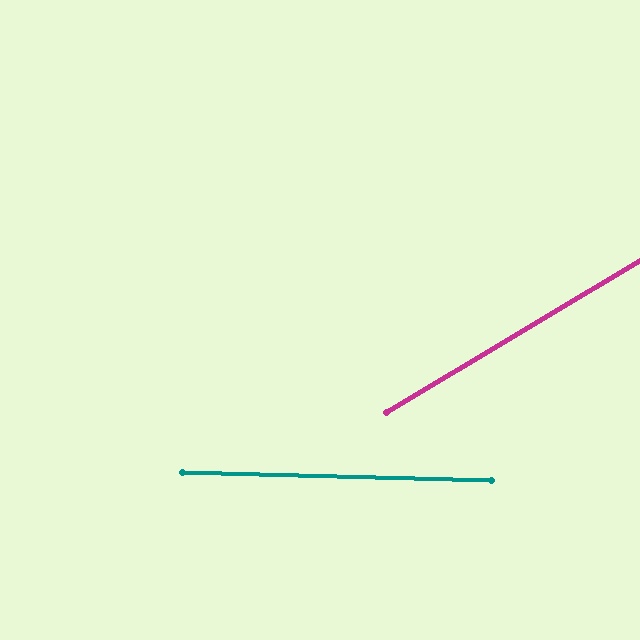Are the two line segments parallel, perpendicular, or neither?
Neither parallel nor perpendicular — they differ by about 32°.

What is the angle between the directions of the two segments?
Approximately 32 degrees.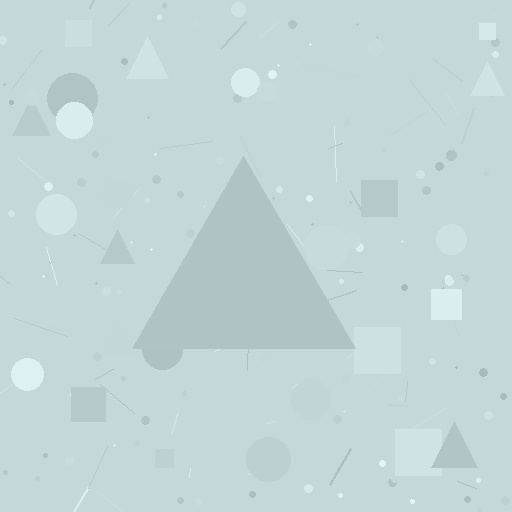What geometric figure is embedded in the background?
A triangle is embedded in the background.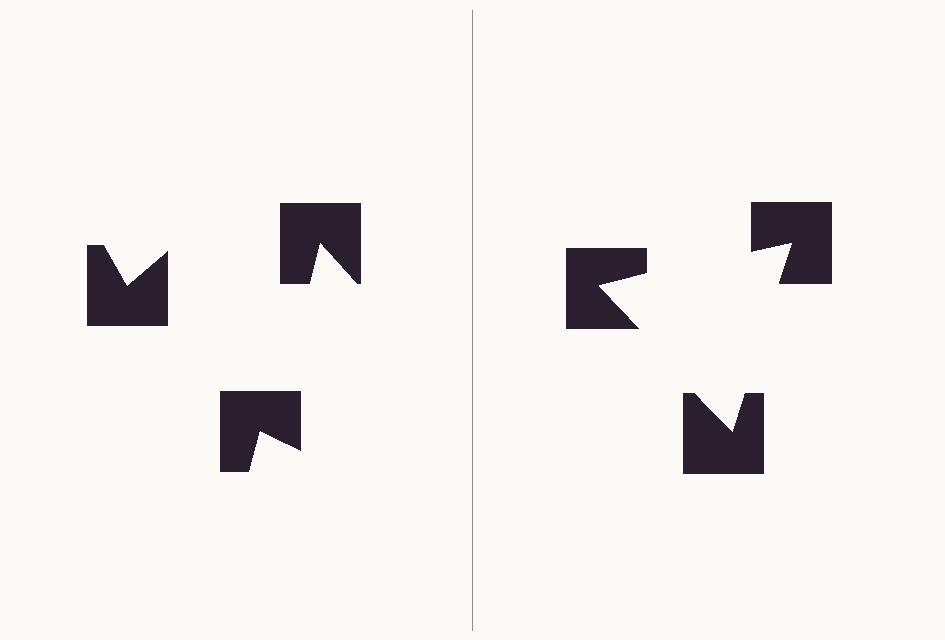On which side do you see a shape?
An illusory triangle appears on the right side. On the left side the wedge cuts are rotated, so no coherent shape forms.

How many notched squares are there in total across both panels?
6 — 3 on each side.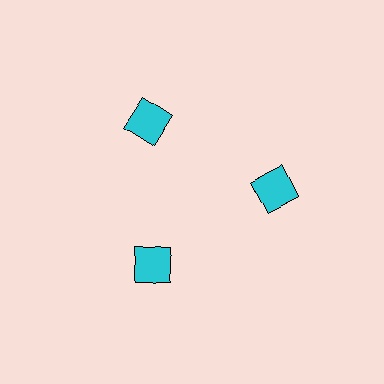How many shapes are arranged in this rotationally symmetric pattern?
There are 3 shapes, arranged in 3 groups of 1.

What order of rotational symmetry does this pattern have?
This pattern has 3-fold rotational symmetry.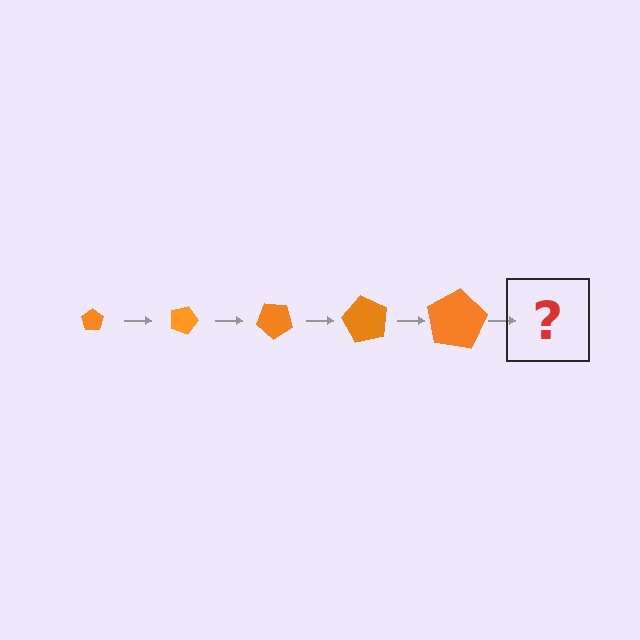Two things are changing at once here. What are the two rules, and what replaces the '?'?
The two rules are that the pentagon grows larger each step and it rotates 20 degrees each step. The '?' should be a pentagon, larger than the previous one and rotated 100 degrees from the start.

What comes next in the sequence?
The next element should be a pentagon, larger than the previous one and rotated 100 degrees from the start.